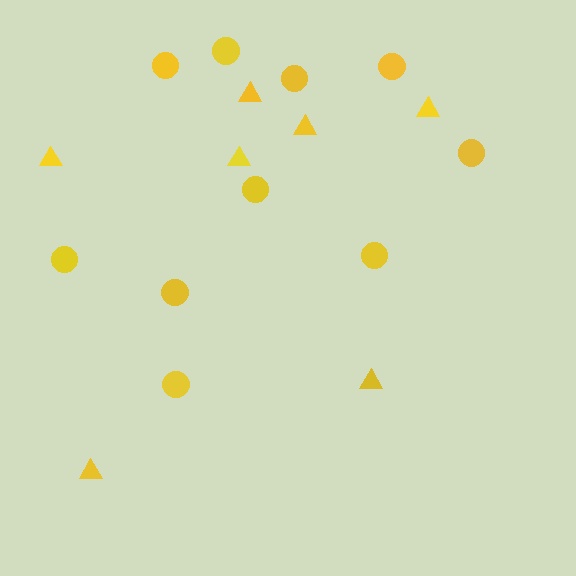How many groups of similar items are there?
There are 2 groups: one group of triangles (7) and one group of circles (10).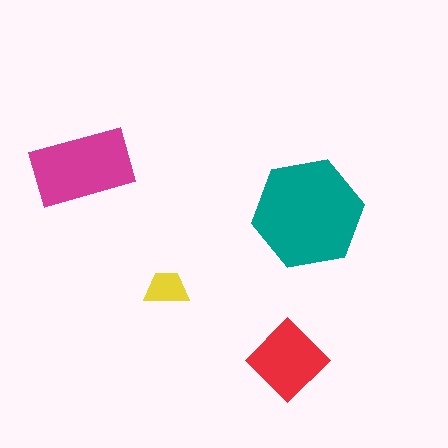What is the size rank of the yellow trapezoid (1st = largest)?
4th.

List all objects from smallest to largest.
The yellow trapezoid, the red diamond, the magenta rectangle, the teal hexagon.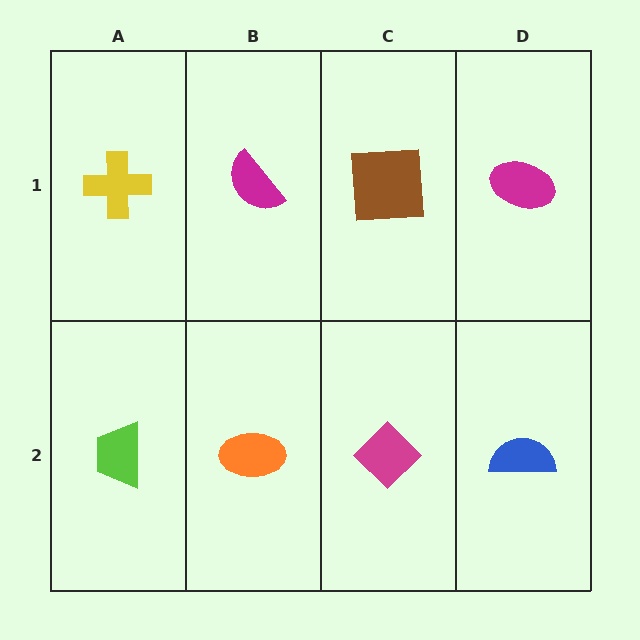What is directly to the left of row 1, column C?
A magenta semicircle.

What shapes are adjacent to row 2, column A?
A yellow cross (row 1, column A), an orange ellipse (row 2, column B).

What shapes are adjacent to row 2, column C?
A brown square (row 1, column C), an orange ellipse (row 2, column B), a blue semicircle (row 2, column D).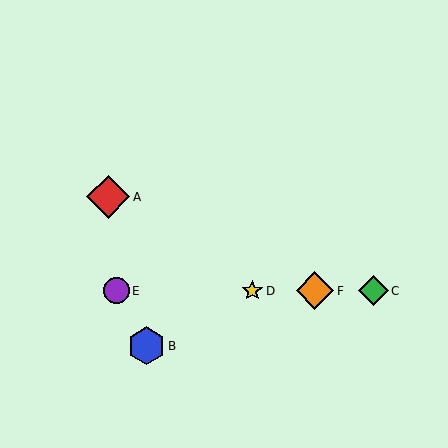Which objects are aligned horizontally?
Objects C, D, E, F are aligned horizontally.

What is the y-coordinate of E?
Object E is at y≈291.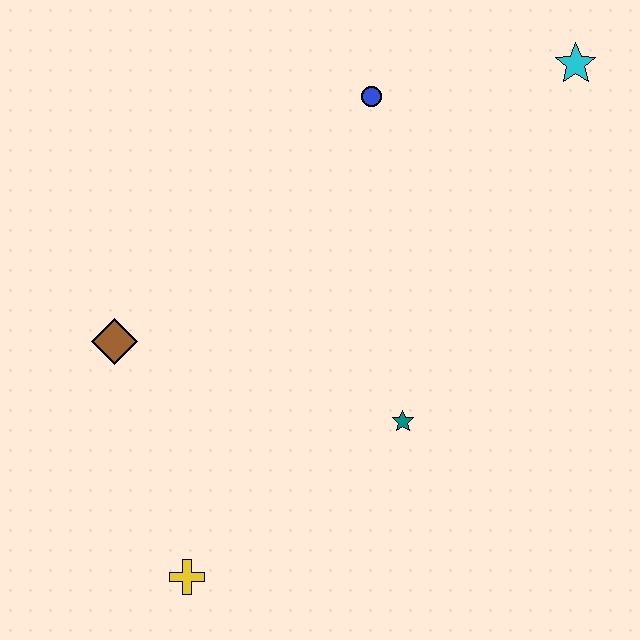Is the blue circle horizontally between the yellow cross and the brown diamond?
No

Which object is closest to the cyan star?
The blue circle is closest to the cyan star.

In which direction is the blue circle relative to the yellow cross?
The blue circle is above the yellow cross.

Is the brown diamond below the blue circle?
Yes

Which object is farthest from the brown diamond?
The cyan star is farthest from the brown diamond.